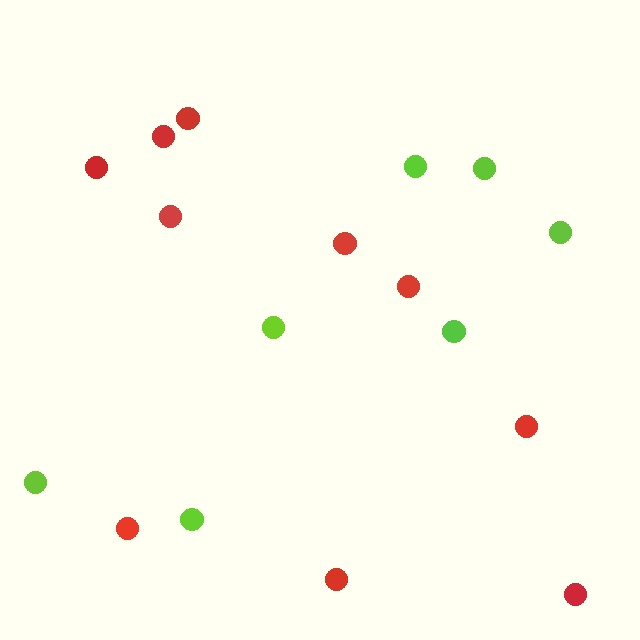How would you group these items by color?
There are 2 groups: one group of lime circles (7) and one group of red circles (10).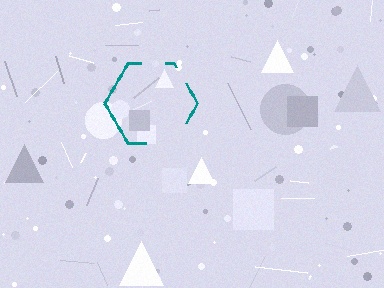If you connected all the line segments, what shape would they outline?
They would outline a hexagon.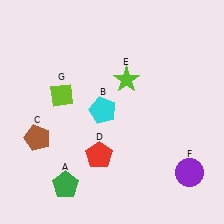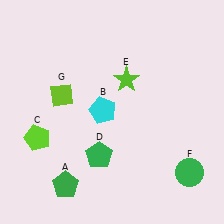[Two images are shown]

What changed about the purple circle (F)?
In Image 1, F is purple. In Image 2, it changed to green.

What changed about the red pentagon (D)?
In Image 1, D is red. In Image 2, it changed to green.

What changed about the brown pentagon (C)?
In Image 1, C is brown. In Image 2, it changed to lime.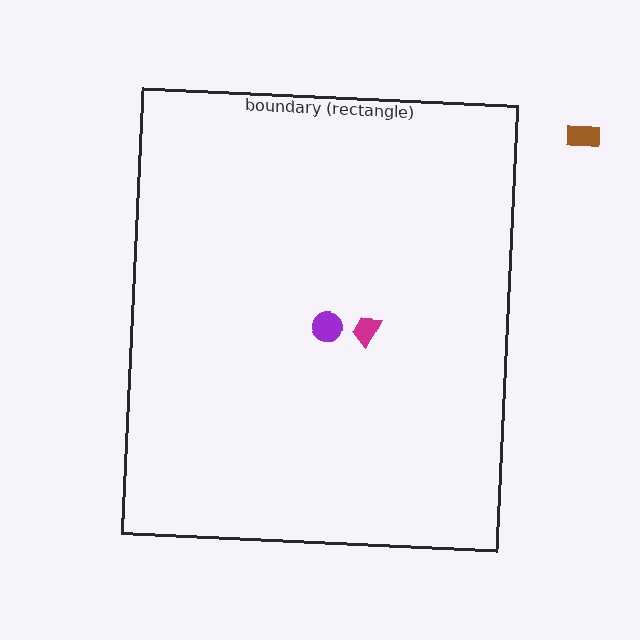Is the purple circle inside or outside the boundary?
Inside.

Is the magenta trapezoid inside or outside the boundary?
Inside.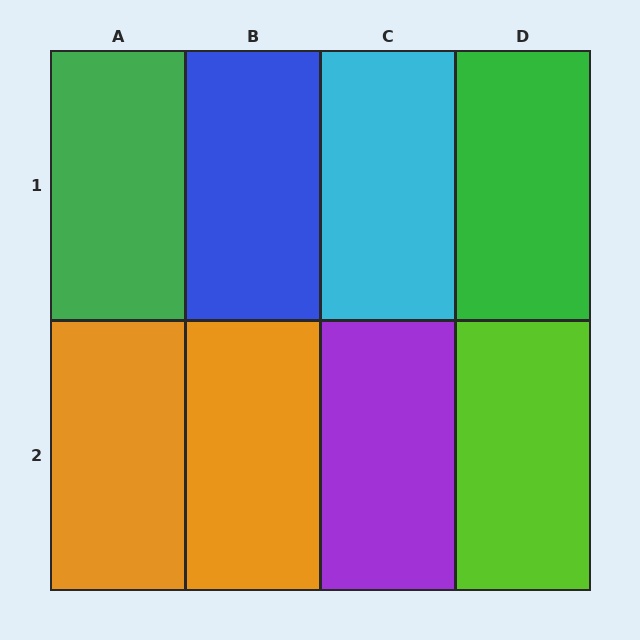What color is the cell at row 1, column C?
Cyan.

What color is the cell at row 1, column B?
Blue.